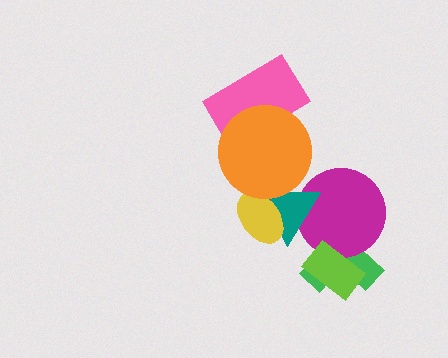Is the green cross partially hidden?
Yes, it is partially covered by another shape.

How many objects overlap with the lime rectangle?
2 objects overlap with the lime rectangle.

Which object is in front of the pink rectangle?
The orange circle is in front of the pink rectangle.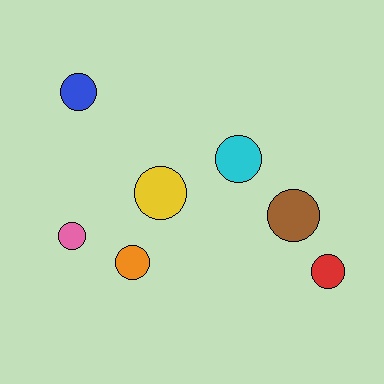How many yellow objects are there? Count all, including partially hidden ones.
There is 1 yellow object.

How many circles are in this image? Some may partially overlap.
There are 7 circles.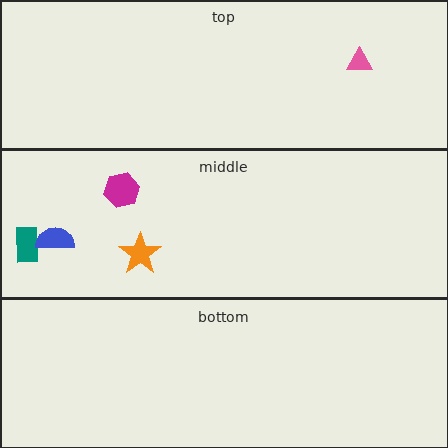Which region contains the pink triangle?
The top region.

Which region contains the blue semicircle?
The middle region.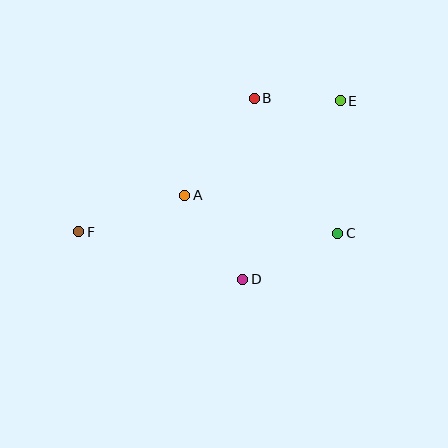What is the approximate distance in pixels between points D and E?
The distance between D and E is approximately 203 pixels.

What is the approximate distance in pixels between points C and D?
The distance between C and D is approximately 106 pixels.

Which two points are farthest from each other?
Points E and F are farthest from each other.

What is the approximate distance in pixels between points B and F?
The distance between B and F is approximately 220 pixels.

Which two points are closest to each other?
Points B and E are closest to each other.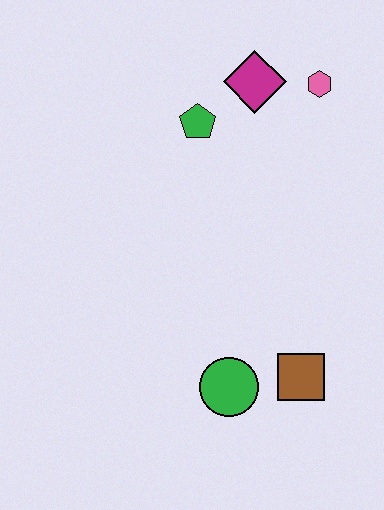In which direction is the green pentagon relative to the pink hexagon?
The green pentagon is to the left of the pink hexagon.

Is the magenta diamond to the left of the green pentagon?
No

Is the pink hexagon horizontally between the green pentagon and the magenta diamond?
No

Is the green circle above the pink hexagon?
No